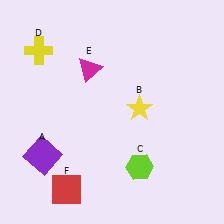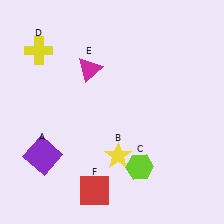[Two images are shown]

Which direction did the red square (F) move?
The red square (F) moved right.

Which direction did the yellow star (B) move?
The yellow star (B) moved down.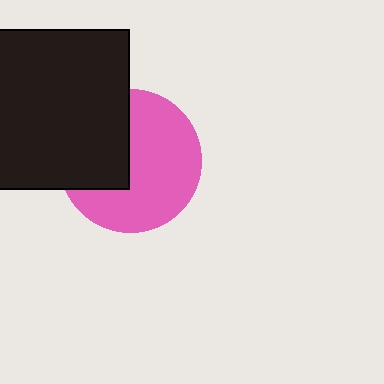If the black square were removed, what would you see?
You would see the complete pink circle.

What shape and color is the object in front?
The object in front is a black square.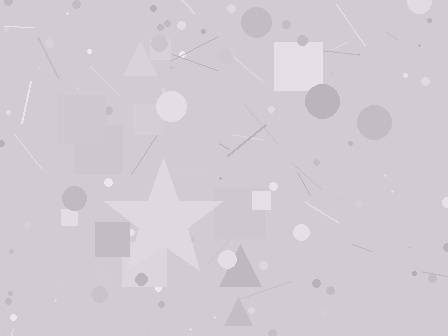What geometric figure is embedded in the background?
A star is embedded in the background.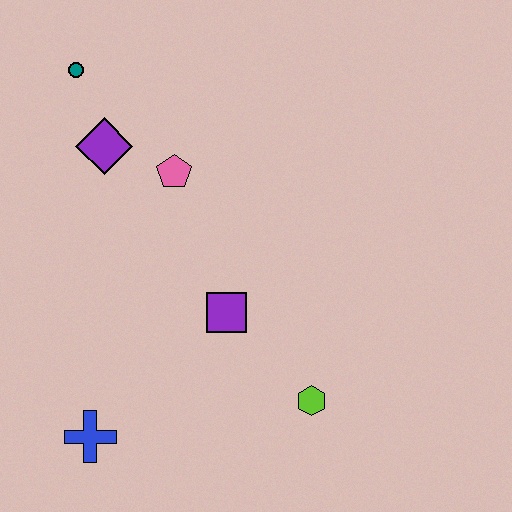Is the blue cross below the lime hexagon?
Yes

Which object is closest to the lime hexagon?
The purple square is closest to the lime hexagon.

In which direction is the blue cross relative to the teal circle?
The blue cross is below the teal circle.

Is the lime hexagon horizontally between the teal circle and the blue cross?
No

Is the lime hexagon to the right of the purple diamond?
Yes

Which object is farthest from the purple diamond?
The lime hexagon is farthest from the purple diamond.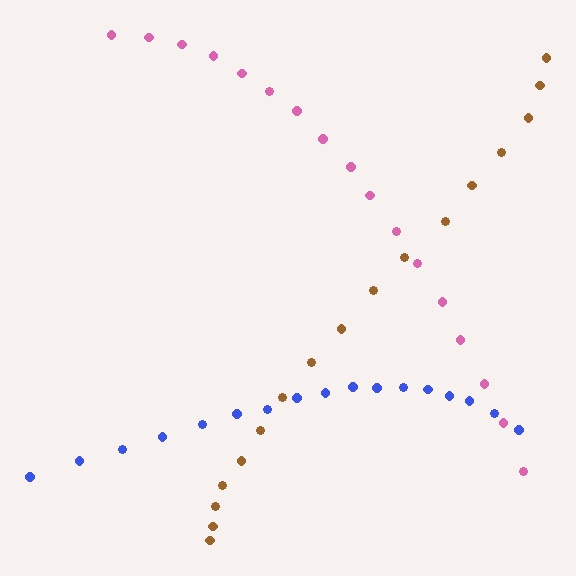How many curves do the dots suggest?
There are 3 distinct paths.